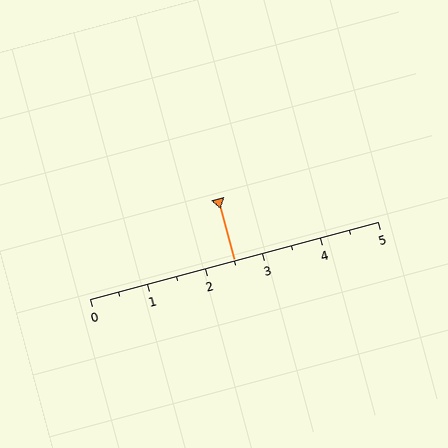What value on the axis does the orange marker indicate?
The marker indicates approximately 2.5.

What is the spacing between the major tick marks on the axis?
The major ticks are spaced 1 apart.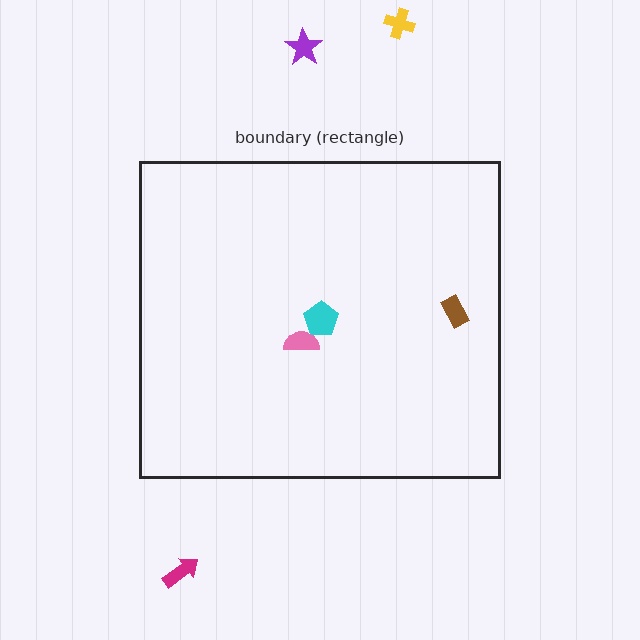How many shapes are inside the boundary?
3 inside, 3 outside.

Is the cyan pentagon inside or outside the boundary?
Inside.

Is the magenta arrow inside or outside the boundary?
Outside.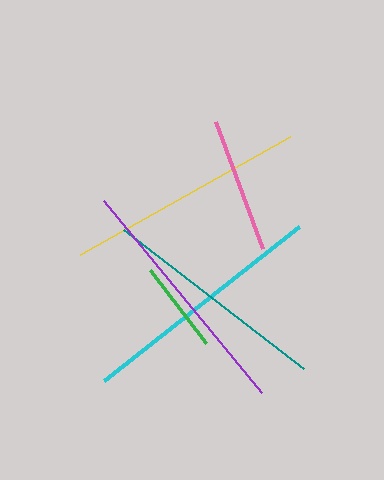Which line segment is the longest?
The cyan line is the longest at approximately 249 pixels.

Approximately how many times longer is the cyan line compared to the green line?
The cyan line is approximately 2.7 times the length of the green line.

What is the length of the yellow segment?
The yellow segment is approximately 240 pixels long.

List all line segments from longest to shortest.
From longest to shortest: cyan, purple, yellow, teal, pink, green.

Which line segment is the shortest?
The green line is the shortest at approximately 91 pixels.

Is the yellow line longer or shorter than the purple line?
The purple line is longer than the yellow line.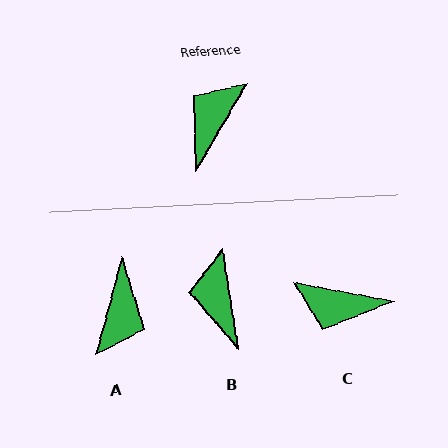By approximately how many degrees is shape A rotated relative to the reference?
Approximately 165 degrees clockwise.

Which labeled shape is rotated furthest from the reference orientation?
A, about 165 degrees away.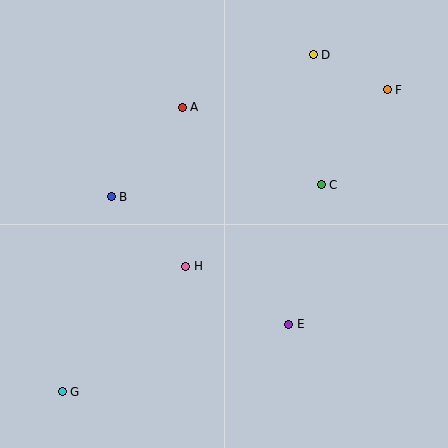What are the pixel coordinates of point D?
Point D is at (313, 55).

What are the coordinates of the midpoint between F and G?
The midpoint between F and G is at (225, 241).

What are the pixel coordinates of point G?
Point G is at (62, 392).